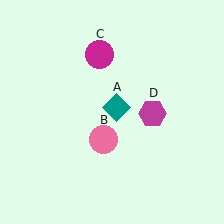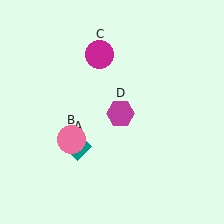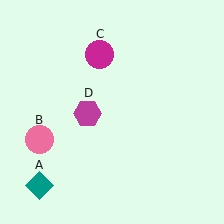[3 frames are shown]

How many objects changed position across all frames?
3 objects changed position: teal diamond (object A), pink circle (object B), magenta hexagon (object D).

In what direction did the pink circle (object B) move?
The pink circle (object B) moved left.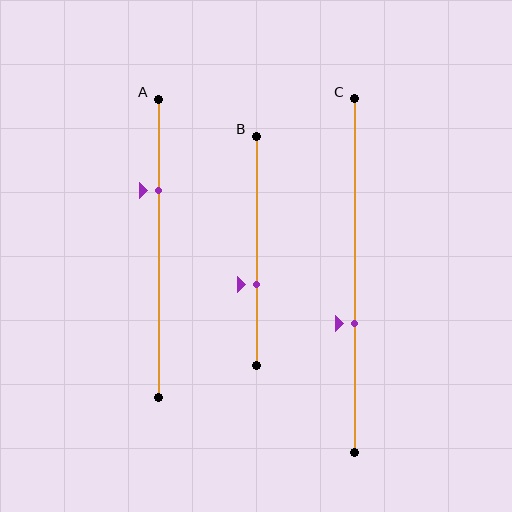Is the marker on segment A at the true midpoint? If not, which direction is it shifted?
No, the marker on segment A is shifted upward by about 19% of the segment length.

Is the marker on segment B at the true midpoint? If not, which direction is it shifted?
No, the marker on segment B is shifted downward by about 14% of the segment length.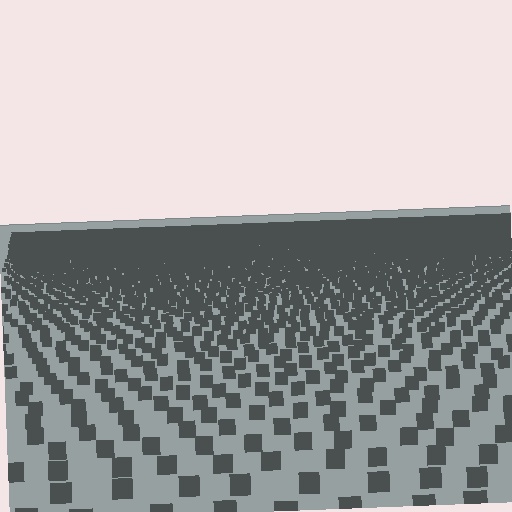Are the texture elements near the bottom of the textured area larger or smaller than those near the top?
Larger. Near the bottom, elements are closer to the viewer and appear at a bigger on-screen size.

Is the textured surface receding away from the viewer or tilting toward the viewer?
The surface is receding away from the viewer. Texture elements get smaller and denser toward the top.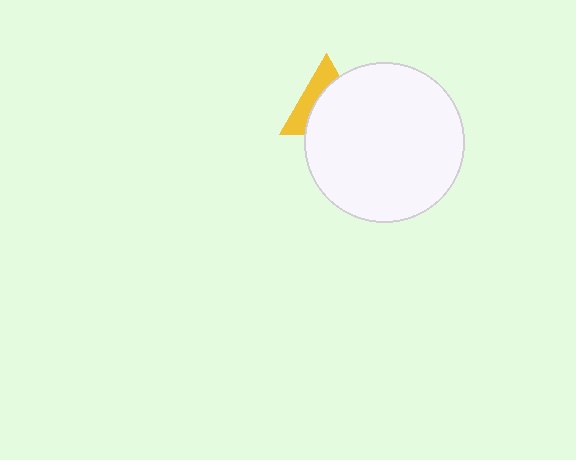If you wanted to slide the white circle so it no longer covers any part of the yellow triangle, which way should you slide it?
Slide it toward the lower-right — that is the most direct way to separate the two shapes.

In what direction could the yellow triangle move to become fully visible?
The yellow triangle could move toward the upper-left. That would shift it out from behind the white circle entirely.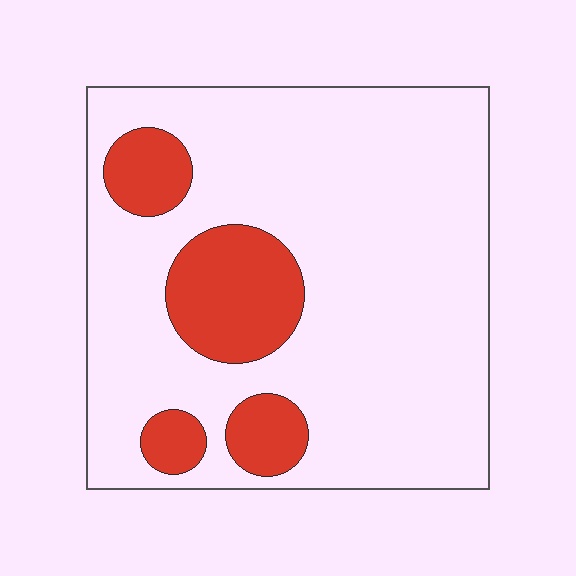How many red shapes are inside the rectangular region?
4.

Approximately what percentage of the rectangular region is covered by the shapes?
Approximately 20%.